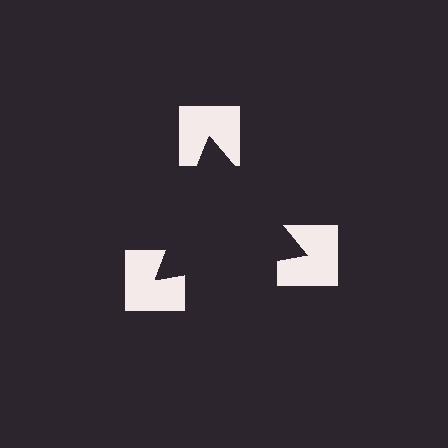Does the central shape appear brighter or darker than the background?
It typically appears slightly darker than the background, even though no actual brightness change is drawn.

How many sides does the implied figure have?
3 sides.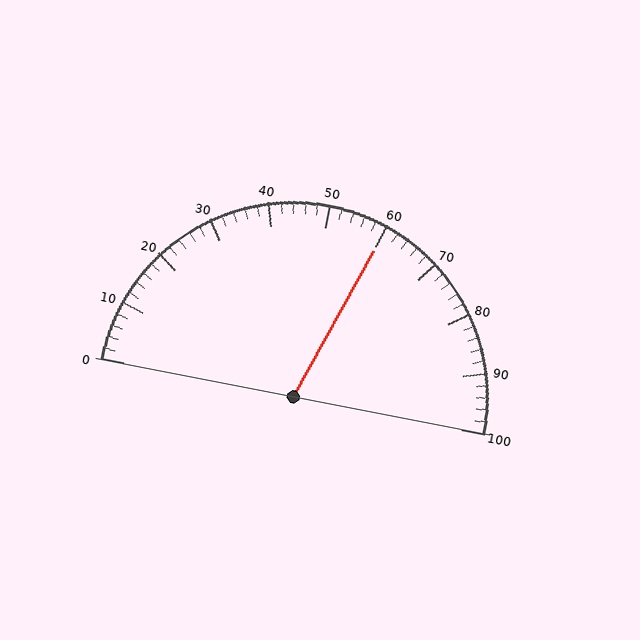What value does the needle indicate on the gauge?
The needle indicates approximately 60.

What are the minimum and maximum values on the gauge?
The gauge ranges from 0 to 100.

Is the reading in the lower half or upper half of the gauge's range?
The reading is in the upper half of the range (0 to 100).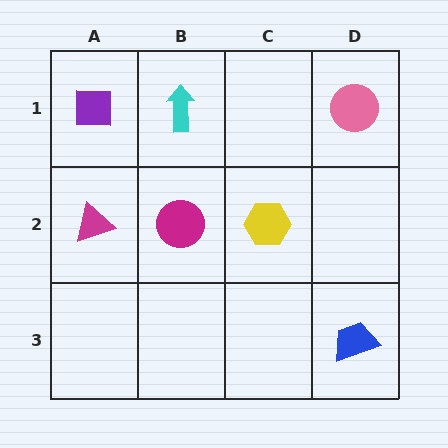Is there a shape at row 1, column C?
No, that cell is empty.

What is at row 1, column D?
A pink circle.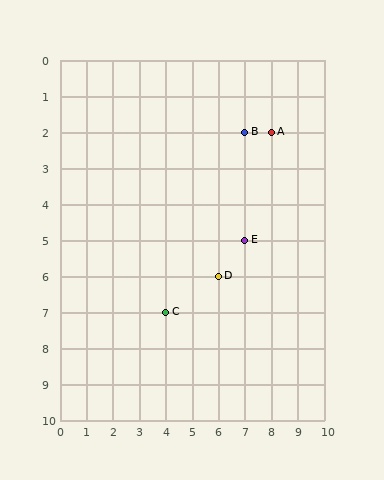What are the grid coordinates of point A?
Point A is at grid coordinates (8, 2).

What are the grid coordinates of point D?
Point D is at grid coordinates (6, 6).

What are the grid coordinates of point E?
Point E is at grid coordinates (7, 5).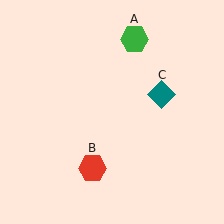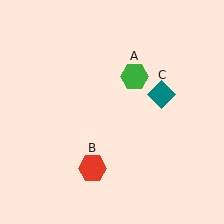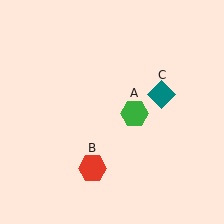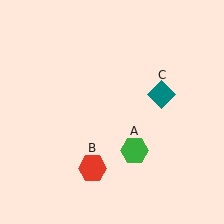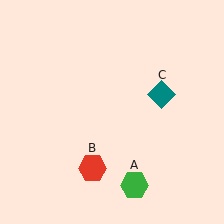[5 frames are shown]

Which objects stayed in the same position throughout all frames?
Red hexagon (object B) and teal diamond (object C) remained stationary.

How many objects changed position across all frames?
1 object changed position: green hexagon (object A).